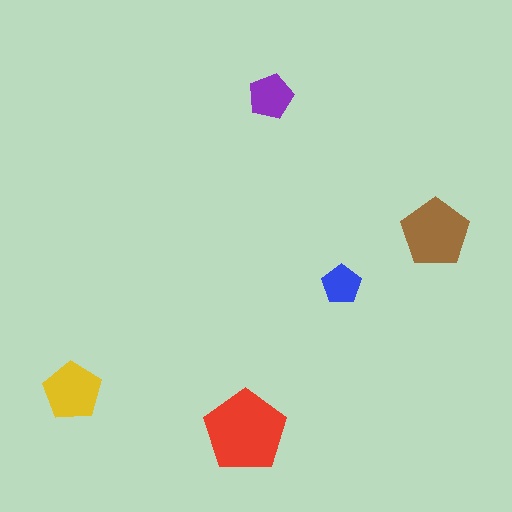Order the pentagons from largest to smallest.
the red one, the brown one, the yellow one, the purple one, the blue one.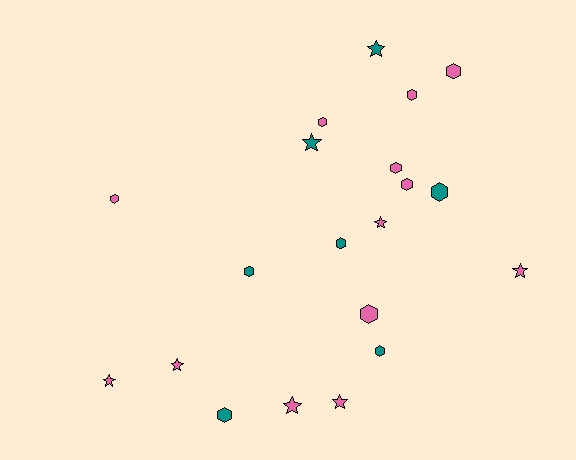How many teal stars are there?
There are 2 teal stars.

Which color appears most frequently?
Pink, with 13 objects.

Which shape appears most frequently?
Hexagon, with 12 objects.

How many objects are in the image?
There are 20 objects.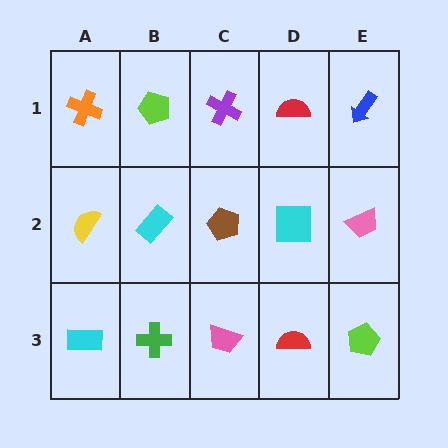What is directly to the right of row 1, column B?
A purple cross.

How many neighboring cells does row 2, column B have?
4.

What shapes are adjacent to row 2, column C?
A purple cross (row 1, column C), a pink trapezoid (row 3, column C), a cyan rectangle (row 2, column B), a cyan square (row 2, column D).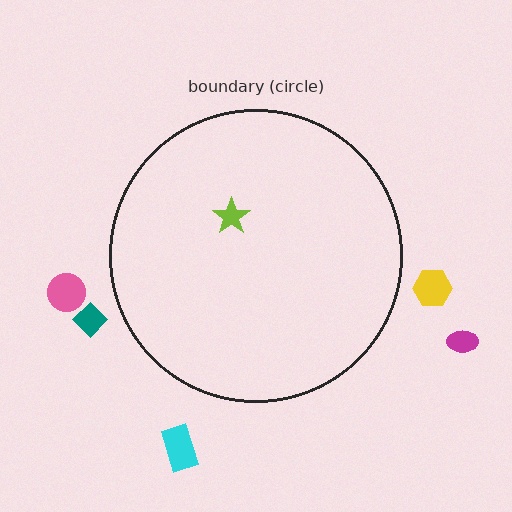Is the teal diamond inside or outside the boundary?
Outside.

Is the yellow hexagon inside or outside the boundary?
Outside.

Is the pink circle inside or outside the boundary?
Outside.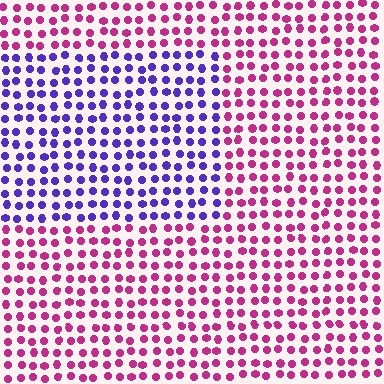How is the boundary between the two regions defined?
The boundary is defined purely by a slight shift in hue (about 67 degrees). Spacing, size, and orientation are identical on both sides.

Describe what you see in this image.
The image is filled with small magenta elements in a uniform arrangement. A rectangle-shaped region is visible where the elements are tinted to a slightly different hue, forming a subtle color boundary.